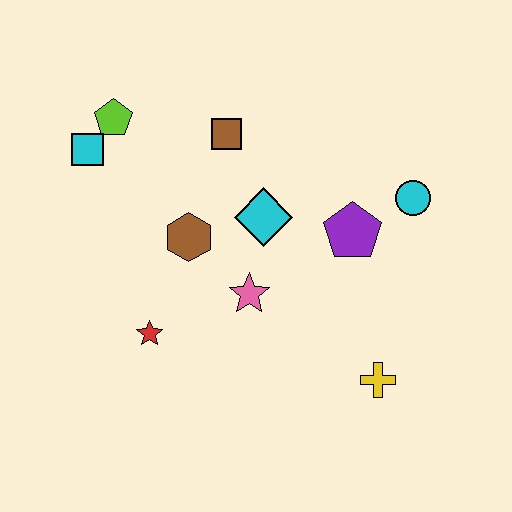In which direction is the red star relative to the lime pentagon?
The red star is below the lime pentagon.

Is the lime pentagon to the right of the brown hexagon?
No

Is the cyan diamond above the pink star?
Yes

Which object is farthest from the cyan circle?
The cyan square is farthest from the cyan circle.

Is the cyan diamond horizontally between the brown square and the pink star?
No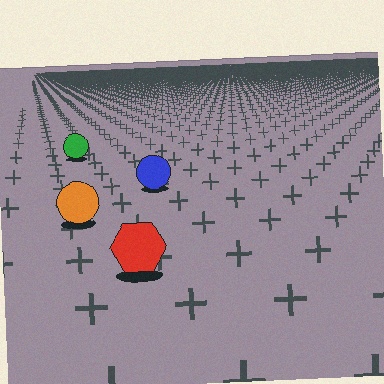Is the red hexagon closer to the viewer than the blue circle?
Yes. The red hexagon is closer — you can tell from the texture gradient: the ground texture is coarser near it.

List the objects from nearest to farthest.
From nearest to farthest: the red hexagon, the orange circle, the blue circle, the green circle.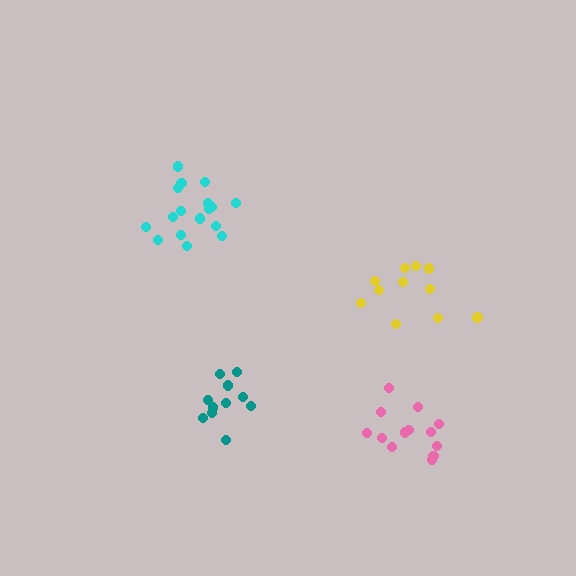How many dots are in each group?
Group 1: 17 dots, Group 2: 11 dots, Group 3: 13 dots, Group 4: 11 dots (52 total).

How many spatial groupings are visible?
There are 4 spatial groupings.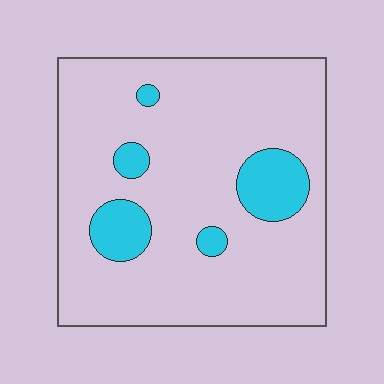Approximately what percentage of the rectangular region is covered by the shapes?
Approximately 15%.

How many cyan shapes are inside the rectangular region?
5.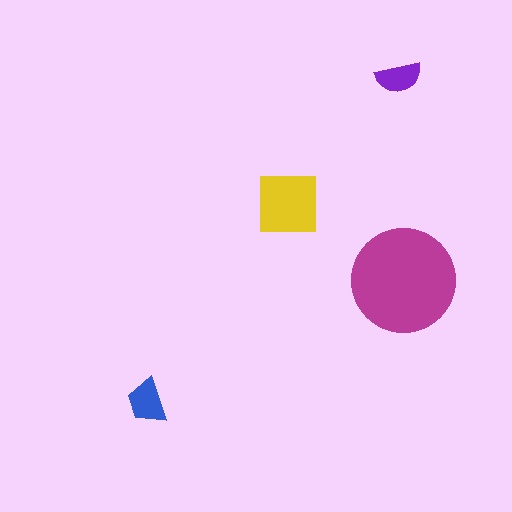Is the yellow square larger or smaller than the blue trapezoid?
Larger.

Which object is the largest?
The magenta circle.